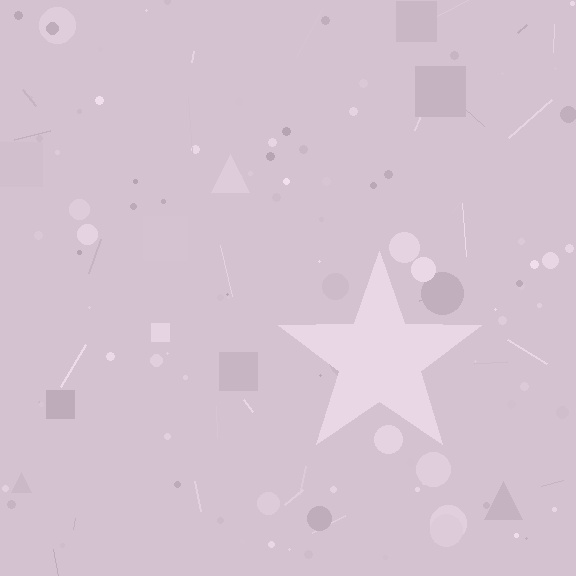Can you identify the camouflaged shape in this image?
The camouflaged shape is a star.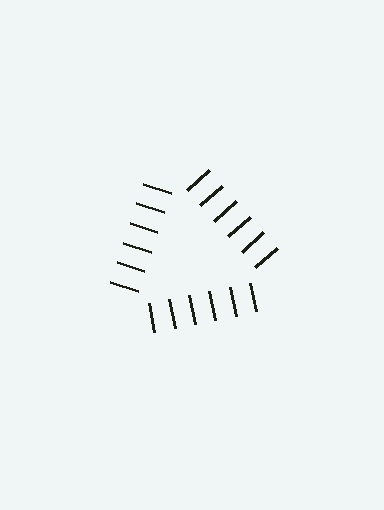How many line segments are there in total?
18 — 6 along each of the 3 edges.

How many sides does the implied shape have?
3 sides — the line-ends trace a triangle.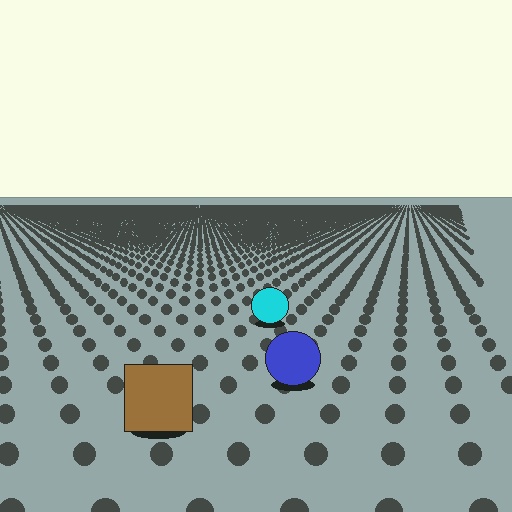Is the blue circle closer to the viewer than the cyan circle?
Yes. The blue circle is closer — you can tell from the texture gradient: the ground texture is coarser near it.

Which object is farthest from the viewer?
The cyan circle is farthest from the viewer. It appears smaller and the ground texture around it is denser.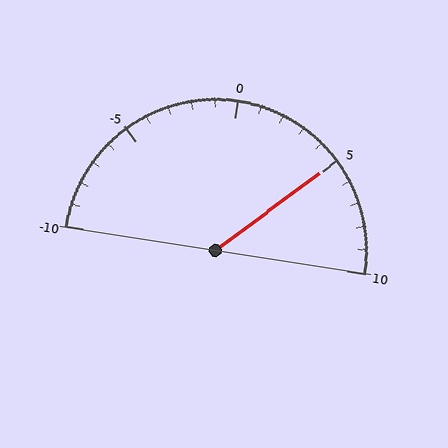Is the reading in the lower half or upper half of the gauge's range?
The reading is in the upper half of the range (-10 to 10).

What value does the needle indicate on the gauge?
The needle indicates approximately 5.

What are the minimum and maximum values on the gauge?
The gauge ranges from -10 to 10.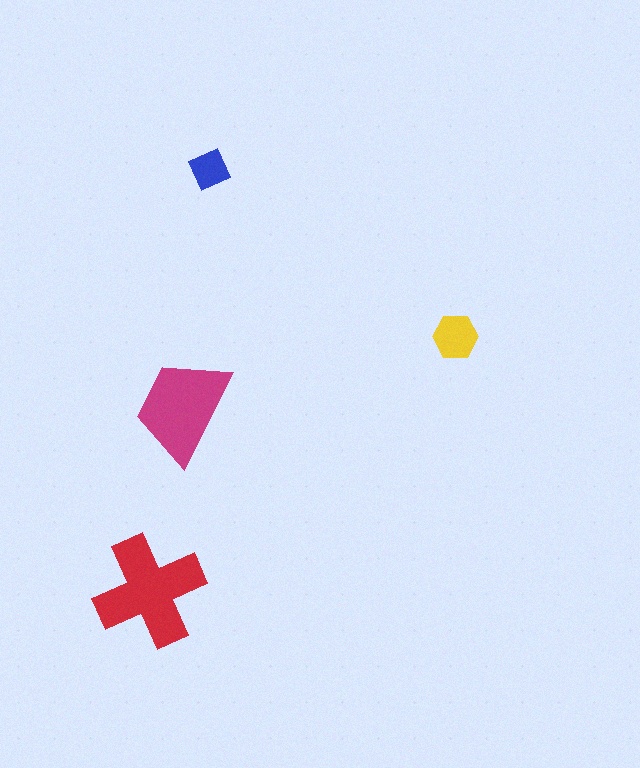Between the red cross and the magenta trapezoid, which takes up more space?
The red cross.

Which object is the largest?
The red cross.